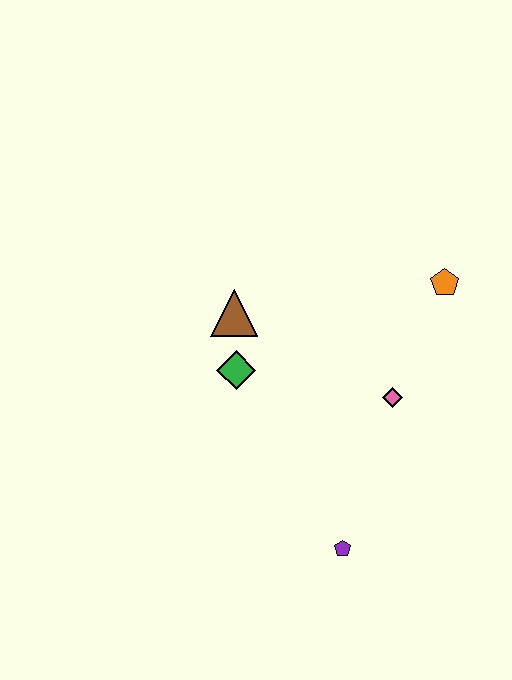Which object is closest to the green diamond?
The brown triangle is closest to the green diamond.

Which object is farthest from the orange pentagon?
The purple pentagon is farthest from the orange pentagon.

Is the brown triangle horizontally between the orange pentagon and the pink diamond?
No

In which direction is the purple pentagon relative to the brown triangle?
The purple pentagon is below the brown triangle.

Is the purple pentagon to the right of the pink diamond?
No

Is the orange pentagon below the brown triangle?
No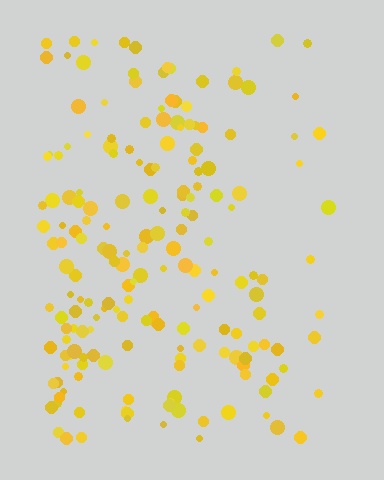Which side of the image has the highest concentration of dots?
The left.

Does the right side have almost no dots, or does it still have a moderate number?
Still a moderate number, just noticeably fewer than the left.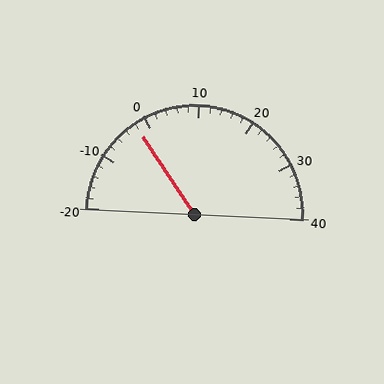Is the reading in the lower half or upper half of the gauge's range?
The reading is in the lower half of the range (-20 to 40).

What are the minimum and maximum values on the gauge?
The gauge ranges from -20 to 40.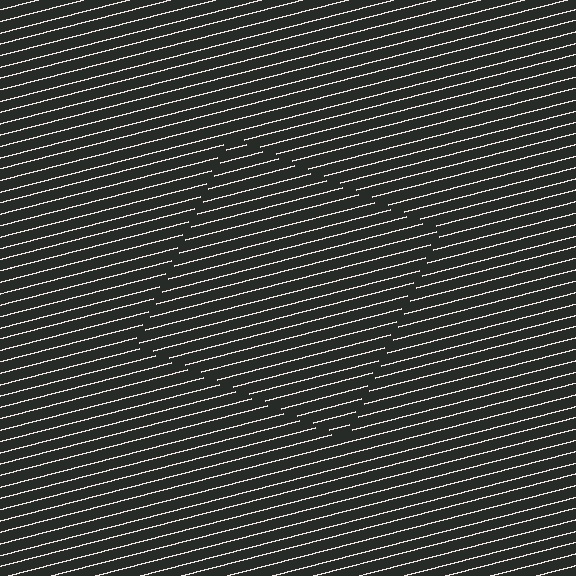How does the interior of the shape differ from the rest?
The interior of the shape contains the same grating, shifted by half a period — the contour is defined by the phase discontinuity where line-ends from the inner and outer gratings abut.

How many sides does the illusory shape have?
4 sides — the line-ends trace a square.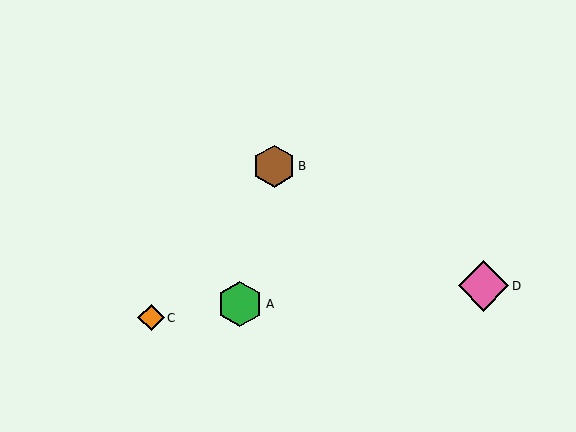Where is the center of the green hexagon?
The center of the green hexagon is at (240, 304).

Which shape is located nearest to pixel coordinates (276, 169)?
The brown hexagon (labeled B) at (274, 166) is nearest to that location.